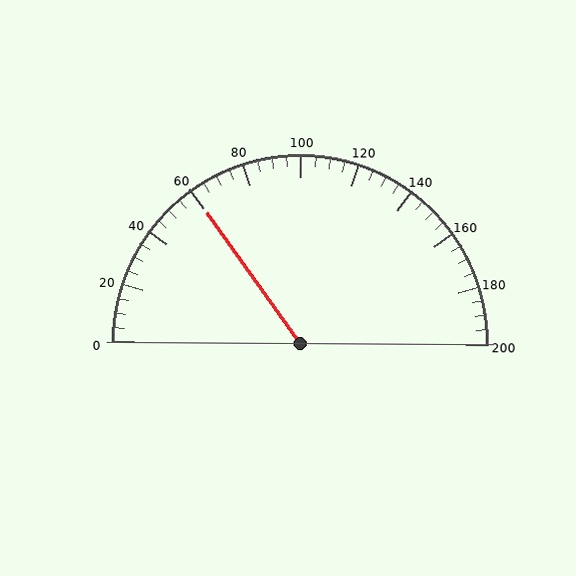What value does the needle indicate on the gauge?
The needle indicates approximately 60.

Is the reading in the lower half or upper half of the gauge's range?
The reading is in the lower half of the range (0 to 200).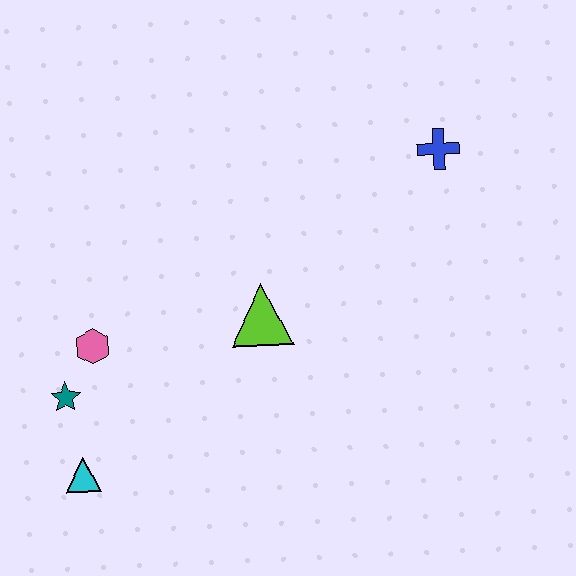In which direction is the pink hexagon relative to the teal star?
The pink hexagon is above the teal star.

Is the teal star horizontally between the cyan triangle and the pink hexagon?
No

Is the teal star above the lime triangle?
No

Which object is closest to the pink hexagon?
The teal star is closest to the pink hexagon.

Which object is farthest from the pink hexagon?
The blue cross is farthest from the pink hexagon.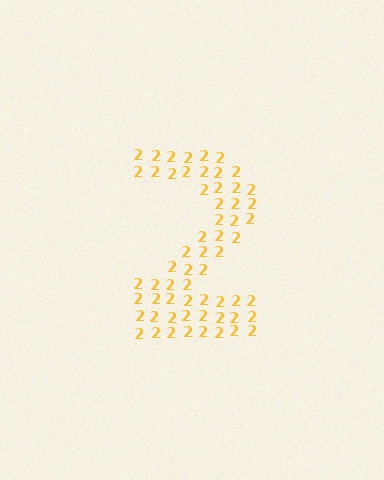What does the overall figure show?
The overall figure shows the digit 2.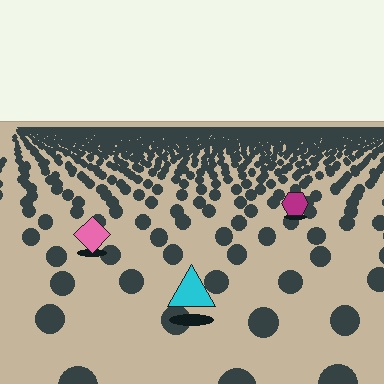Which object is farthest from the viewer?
The magenta hexagon is farthest from the viewer. It appears smaller and the ground texture around it is denser.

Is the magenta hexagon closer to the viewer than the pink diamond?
No. The pink diamond is closer — you can tell from the texture gradient: the ground texture is coarser near it.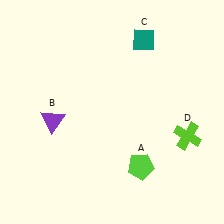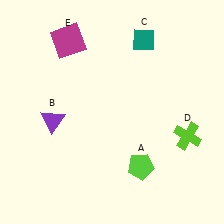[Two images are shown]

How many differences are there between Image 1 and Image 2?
There is 1 difference between the two images.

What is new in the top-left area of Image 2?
A magenta square (E) was added in the top-left area of Image 2.